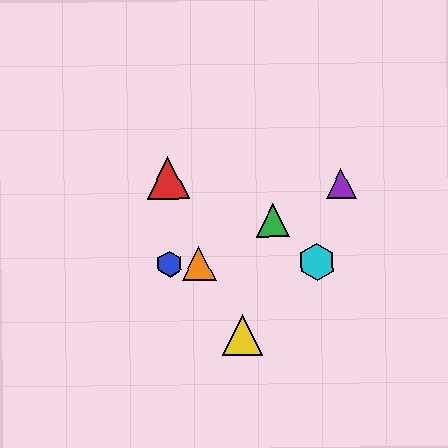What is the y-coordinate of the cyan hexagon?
The cyan hexagon is at y≈262.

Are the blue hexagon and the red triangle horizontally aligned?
No, the blue hexagon is at y≈264 and the red triangle is at y≈178.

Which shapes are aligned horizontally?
The blue hexagon, the orange triangle, the cyan hexagon are aligned horizontally.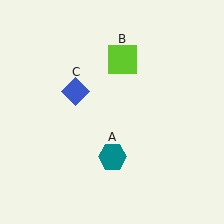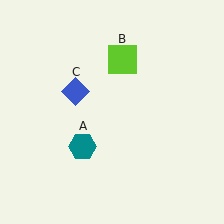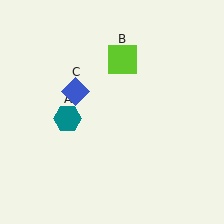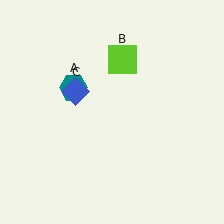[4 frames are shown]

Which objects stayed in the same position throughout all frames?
Lime square (object B) and blue diamond (object C) remained stationary.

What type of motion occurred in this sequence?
The teal hexagon (object A) rotated clockwise around the center of the scene.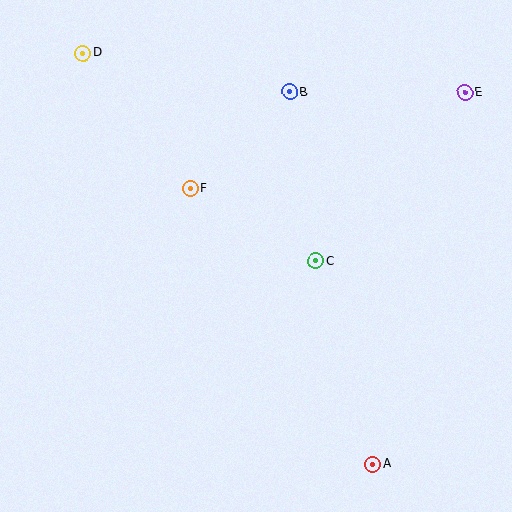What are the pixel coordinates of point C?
Point C is at (316, 261).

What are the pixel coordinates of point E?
Point E is at (465, 92).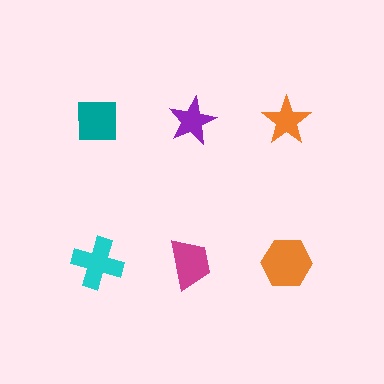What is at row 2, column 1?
A cyan cross.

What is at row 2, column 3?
An orange hexagon.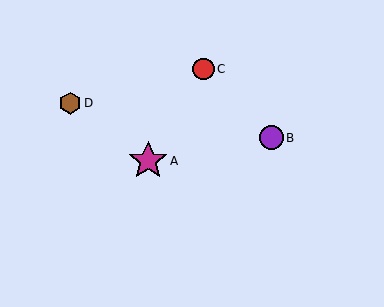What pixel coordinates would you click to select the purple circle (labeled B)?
Click at (272, 138) to select the purple circle B.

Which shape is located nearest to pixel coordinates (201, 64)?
The red circle (labeled C) at (204, 69) is nearest to that location.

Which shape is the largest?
The magenta star (labeled A) is the largest.